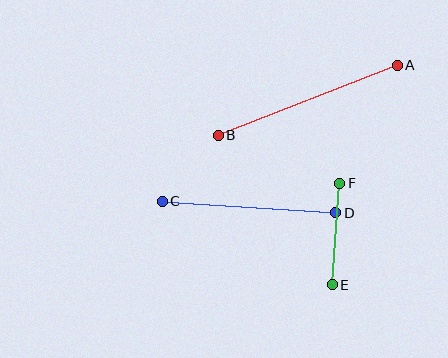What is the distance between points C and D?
The distance is approximately 174 pixels.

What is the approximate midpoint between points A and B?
The midpoint is at approximately (308, 100) pixels.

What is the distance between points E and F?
The distance is approximately 102 pixels.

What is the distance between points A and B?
The distance is approximately 193 pixels.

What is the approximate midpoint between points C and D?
The midpoint is at approximately (249, 207) pixels.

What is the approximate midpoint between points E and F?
The midpoint is at approximately (336, 234) pixels.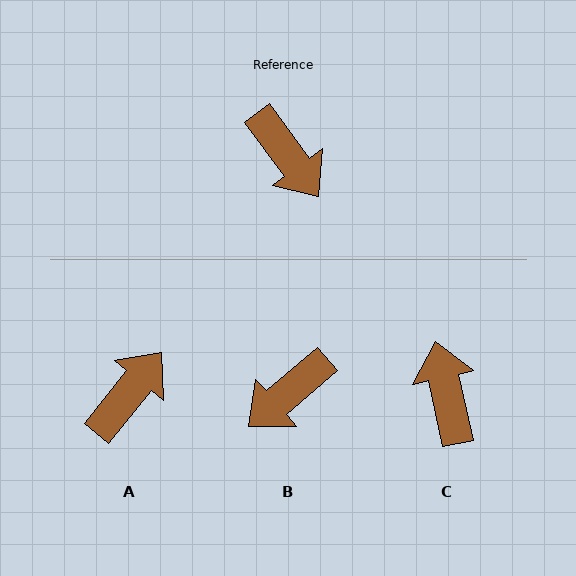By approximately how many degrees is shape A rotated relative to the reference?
Approximately 105 degrees counter-clockwise.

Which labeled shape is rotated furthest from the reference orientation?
C, about 156 degrees away.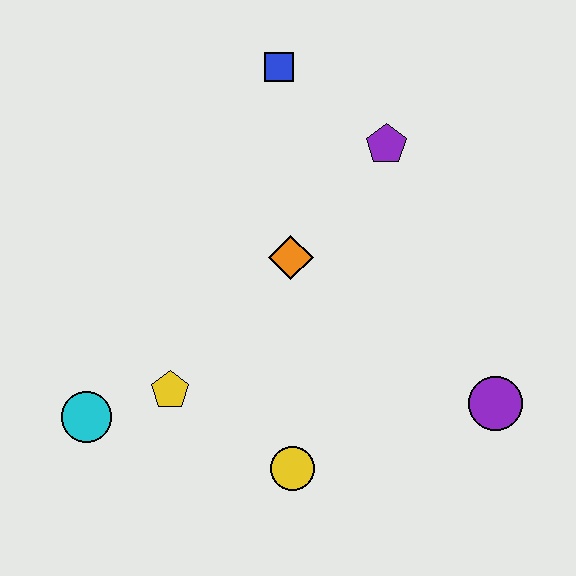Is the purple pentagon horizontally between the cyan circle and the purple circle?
Yes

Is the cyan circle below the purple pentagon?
Yes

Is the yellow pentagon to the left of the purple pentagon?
Yes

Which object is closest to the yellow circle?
The yellow pentagon is closest to the yellow circle.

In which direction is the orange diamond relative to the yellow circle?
The orange diamond is above the yellow circle.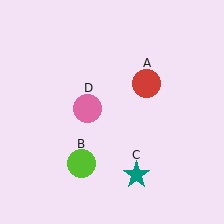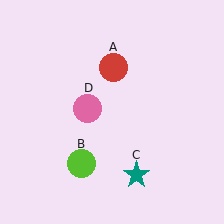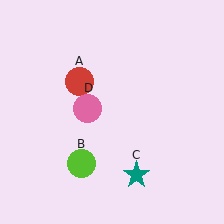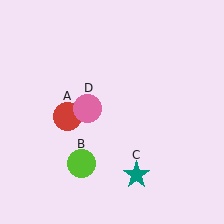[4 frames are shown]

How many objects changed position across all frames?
1 object changed position: red circle (object A).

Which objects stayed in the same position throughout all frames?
Lime circle (object B) and teal star (object C) and pink circle (object D) remained stationary.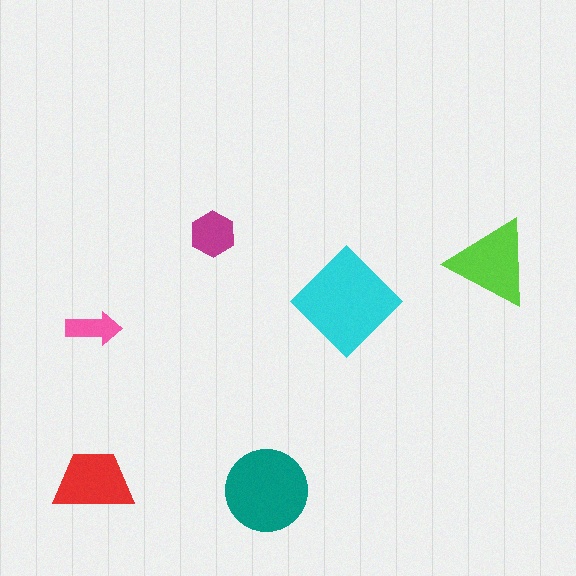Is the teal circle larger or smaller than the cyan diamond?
Smaller.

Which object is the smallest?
The pink arrow.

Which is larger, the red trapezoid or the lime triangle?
The lime triangle.